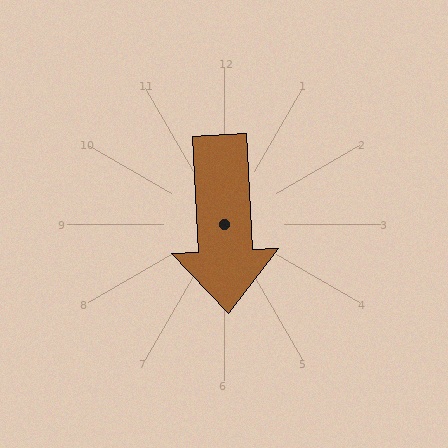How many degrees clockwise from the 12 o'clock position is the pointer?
Approximately 177 degrees.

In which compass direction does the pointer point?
South.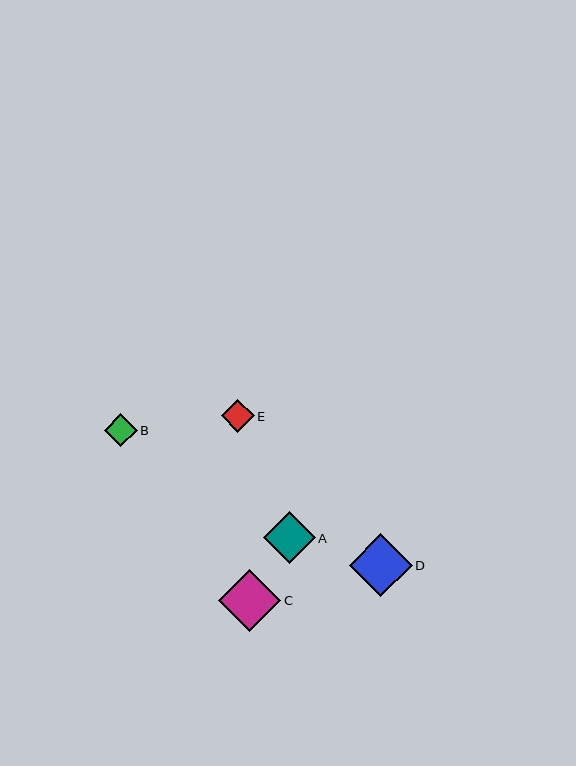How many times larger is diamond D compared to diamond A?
Diamond D is approximately 1.2 times the size of diamond A.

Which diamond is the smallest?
Diamond E is the smallest with a size of approximately 33 pixels.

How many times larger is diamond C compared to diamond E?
Diamond C is approximately 1.9 times the size of diamond E.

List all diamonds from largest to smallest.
From largest to smallest: D, C, A, B, E.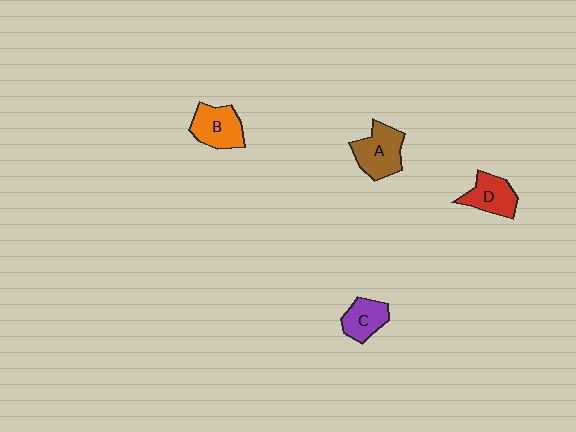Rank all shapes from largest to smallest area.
From largest to smallest: A (brown), B (orange), D (red), C (purple).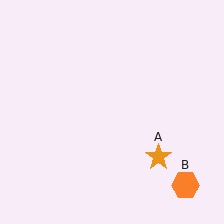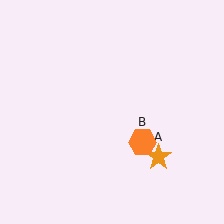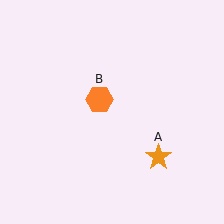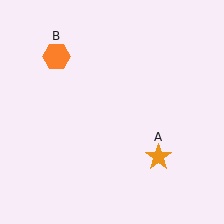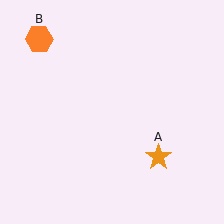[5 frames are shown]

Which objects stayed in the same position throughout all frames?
Orange star (object A) remained stationary.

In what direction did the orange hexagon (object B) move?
The orange hexagon (object B) moved up and to the left.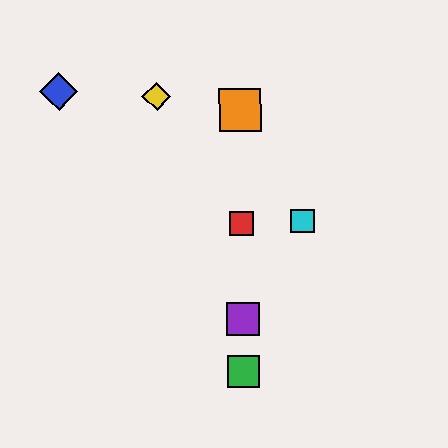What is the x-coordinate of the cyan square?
The cyan square is at x≈303.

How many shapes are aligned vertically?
4 shapes (the red square, the green square, the purple square, the orange square) are aligned vertically.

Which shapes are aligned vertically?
The red square, the green square, the purple square, the orange square are aligned vertically.